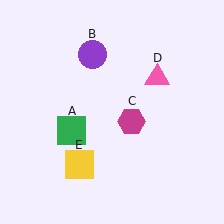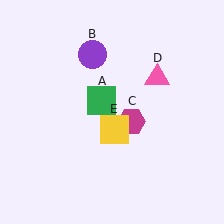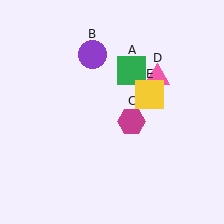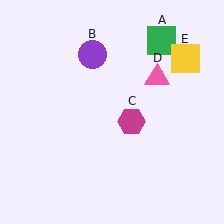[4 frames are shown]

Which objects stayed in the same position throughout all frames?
Purple circle (object B) and magenta hexagon (object C) and pink triangle (object D) remained stationary.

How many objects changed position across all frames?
2 objects changed position: green square (object A), yellow square (object E).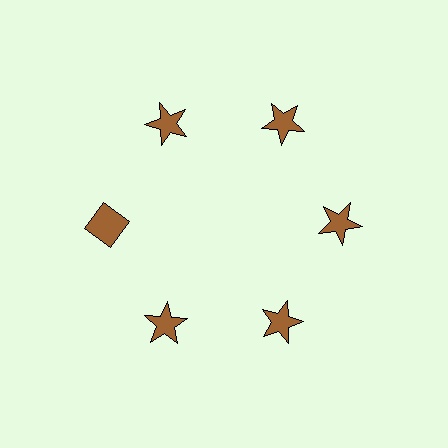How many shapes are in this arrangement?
There are 6 shapes arranged in a ring pattern.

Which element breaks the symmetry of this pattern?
The brown diamond at roughly the 9 o'clock position breaks the symmetry. All other shapes are brown stars.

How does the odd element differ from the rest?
It has a different shape: diamond instead of star.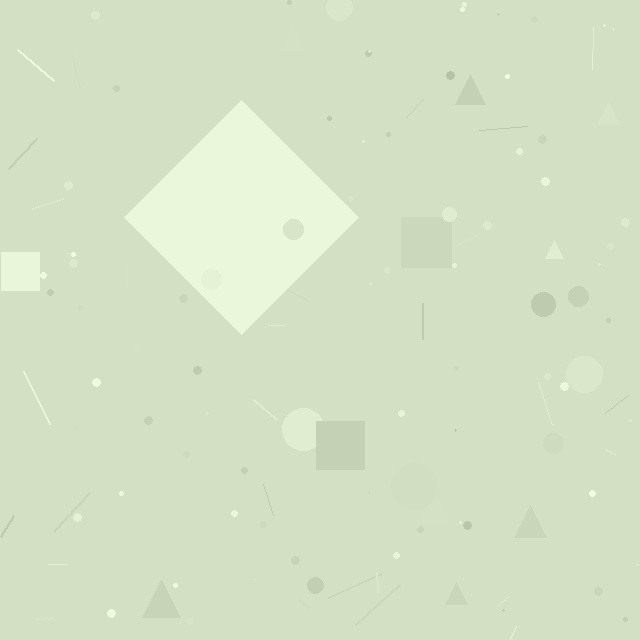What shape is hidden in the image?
A diamond is hidden in the image.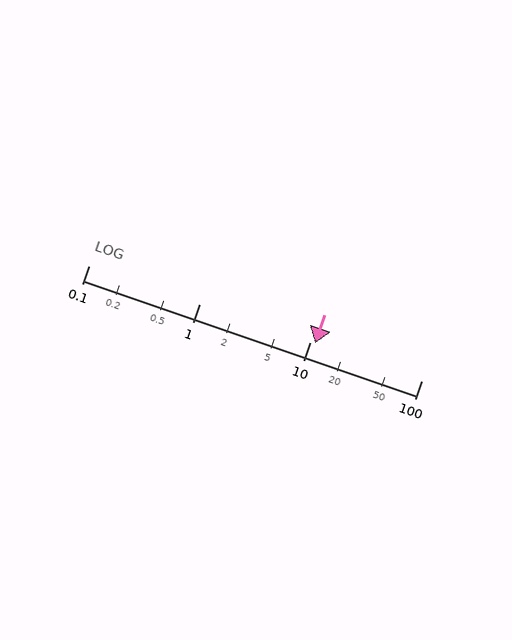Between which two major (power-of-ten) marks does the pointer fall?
The pointer is between 10 and 100.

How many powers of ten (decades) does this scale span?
The scale spans 3 decades, from 0.1 to 100.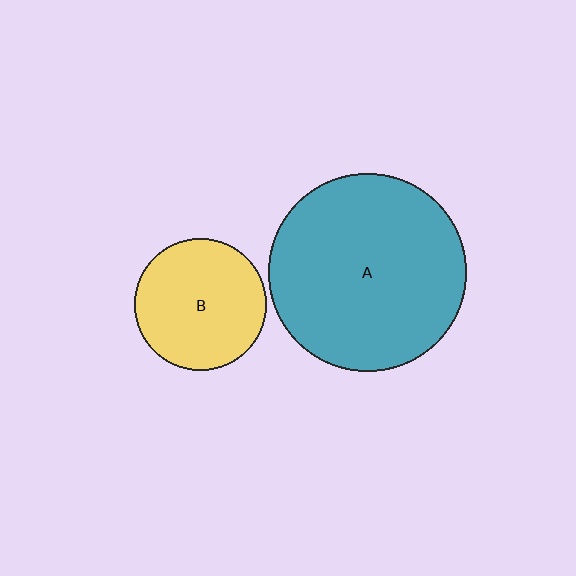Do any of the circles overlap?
No, none of the circles overlap.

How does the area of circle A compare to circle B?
Approximately 2.3 times.